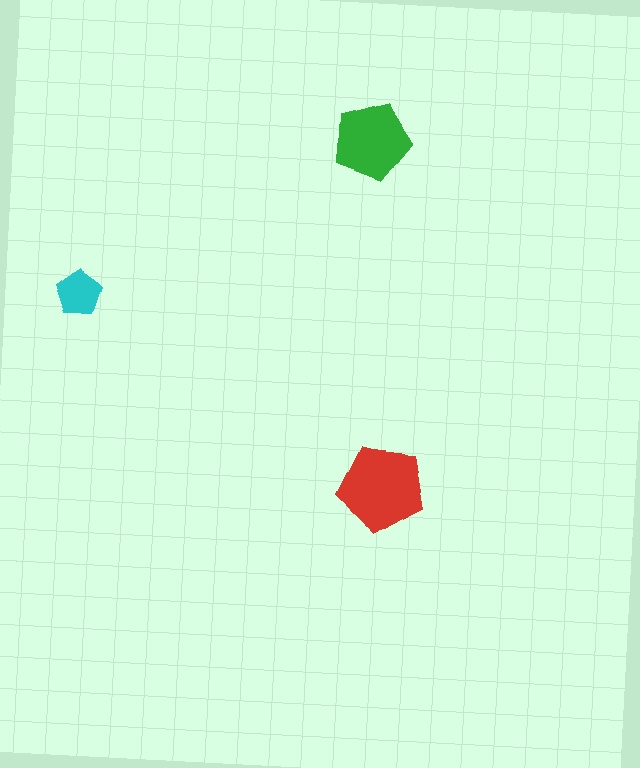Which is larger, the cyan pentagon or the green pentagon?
The green one.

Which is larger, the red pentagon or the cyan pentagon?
The red one.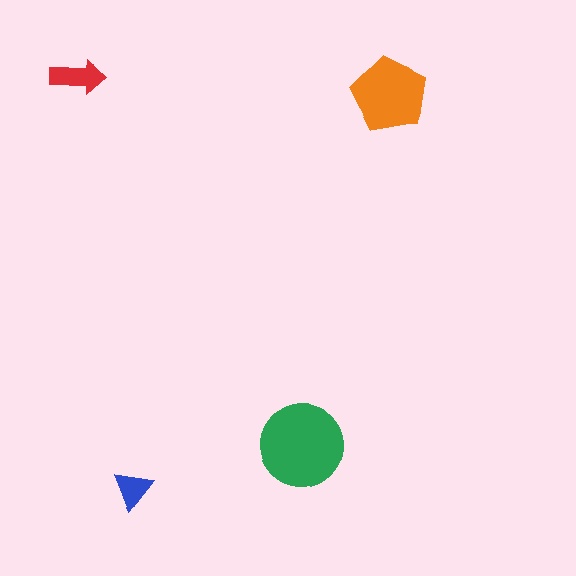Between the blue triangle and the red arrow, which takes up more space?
The red arrow.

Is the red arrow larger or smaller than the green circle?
Smaller.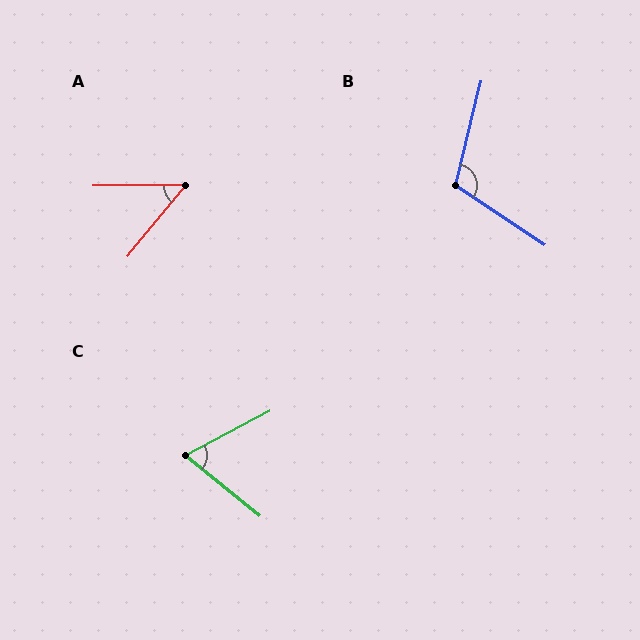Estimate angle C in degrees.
Approximately 67 degrees.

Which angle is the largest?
B, at approximately 110 degrees.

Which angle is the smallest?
A, at approximately 51 degrees.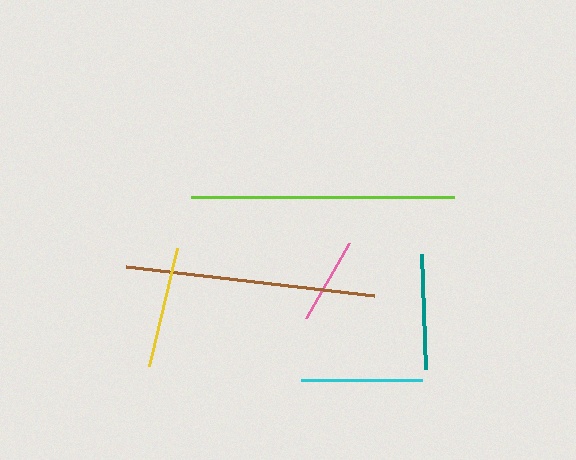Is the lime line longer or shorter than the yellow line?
The lime line is longer than the yellow line.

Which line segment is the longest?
The lime line is the longest at approximately 263 pixels.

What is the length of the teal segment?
The teal segment is approximately 115 pixels long.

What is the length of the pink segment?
The pink segment is approximately 86 pixels long.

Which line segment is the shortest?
The pink line is the shortest at approximately 86 pixels.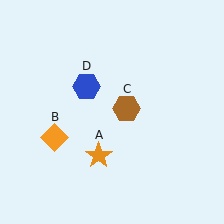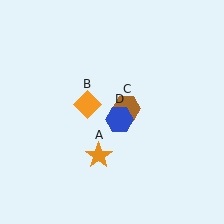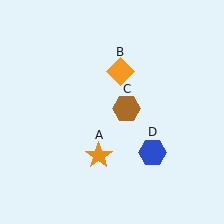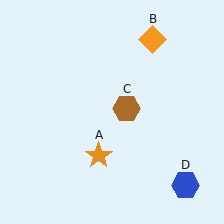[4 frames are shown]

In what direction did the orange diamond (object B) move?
The orange diamond (object B) moved up and to the right.